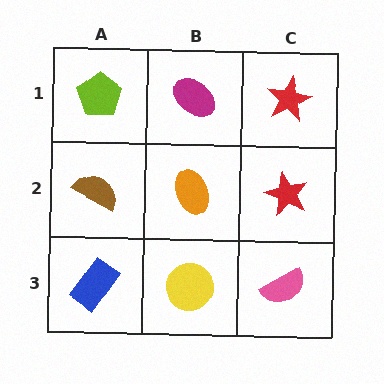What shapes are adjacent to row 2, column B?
A magenta ellipse (row 1, column B), a yellow circle (row 3, column B), a brown semicircle (row 2, column A), a red star (row 2, column C).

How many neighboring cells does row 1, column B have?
3.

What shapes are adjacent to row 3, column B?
An orange ellipse (row 2, column B), a blue rectangle (row 3, column A), a pink semicircle (row 3, column C).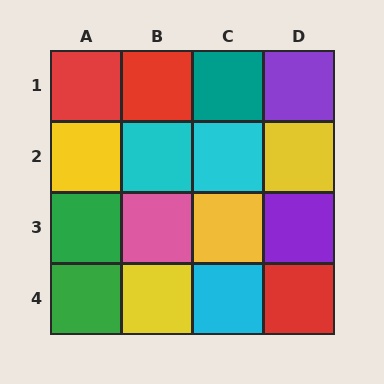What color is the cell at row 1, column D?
Purple.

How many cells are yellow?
4 cells are yellow.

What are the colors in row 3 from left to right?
Green, pink, yellow, purple.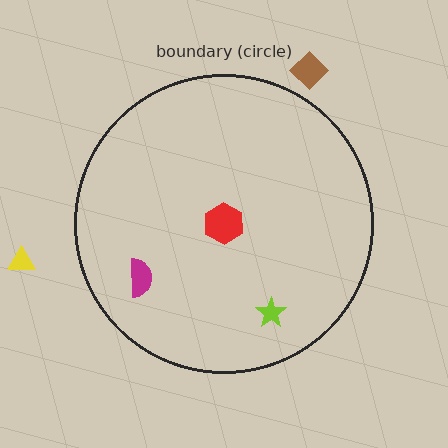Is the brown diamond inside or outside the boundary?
Outside.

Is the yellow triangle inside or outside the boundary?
Outside.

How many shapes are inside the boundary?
3 inside, 2 outside.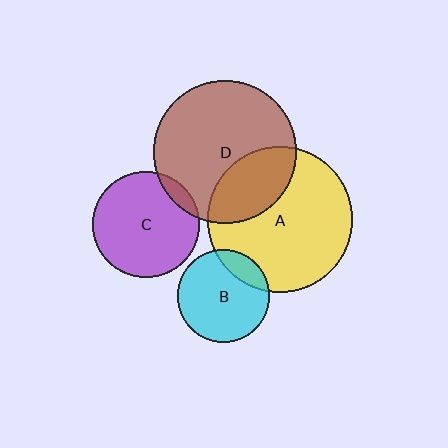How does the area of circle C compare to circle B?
Approximately 1.3 times.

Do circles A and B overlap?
Yes.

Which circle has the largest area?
Circle A (yellow).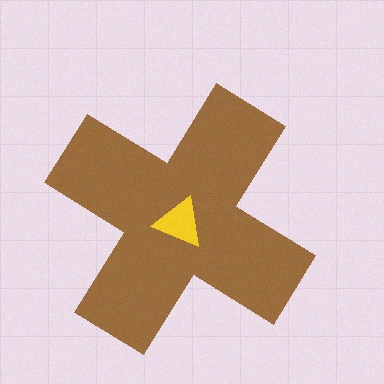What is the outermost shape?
The brown cross.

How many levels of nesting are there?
2.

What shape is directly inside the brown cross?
The yellow triangle.